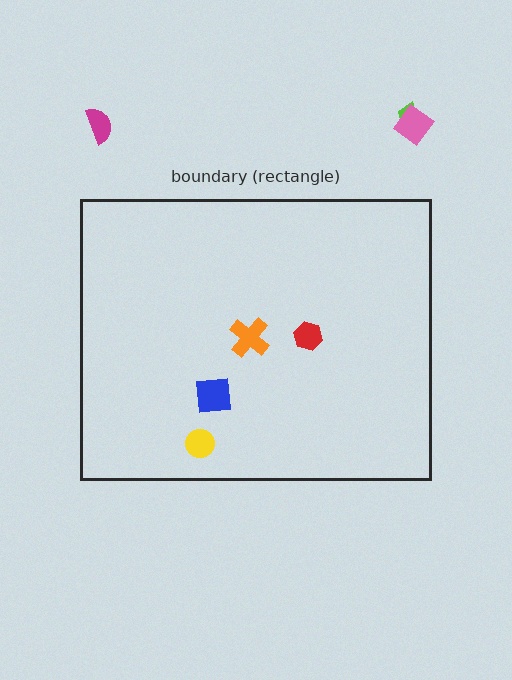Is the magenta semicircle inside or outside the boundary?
Outside.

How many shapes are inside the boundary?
4 inside, 3 outside.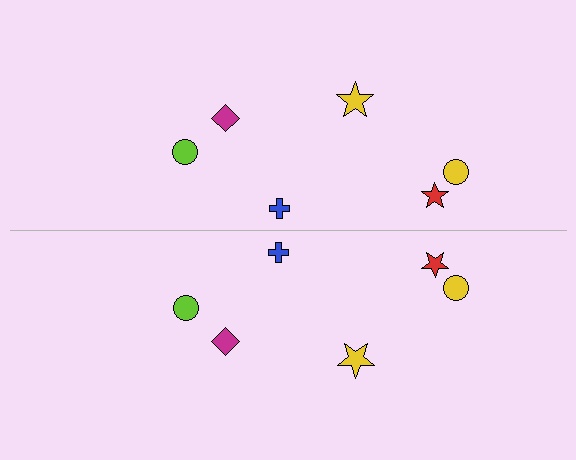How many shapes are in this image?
There are 12 shapes in this image.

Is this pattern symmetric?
Yes, this pattern has bilateral (reflection) symmetry.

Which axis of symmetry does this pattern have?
The pattern has a horizontal axis of symmetry running through the center of the image.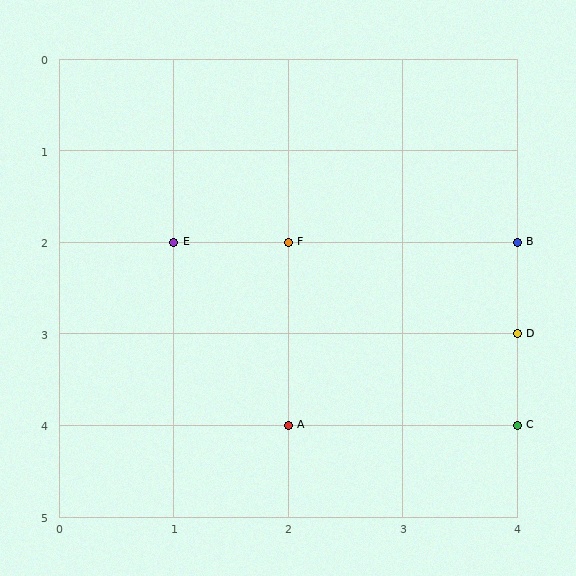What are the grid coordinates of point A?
Point A is at grid coordinates (2, 4).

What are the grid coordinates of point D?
Point D is at grid coordinates (4, 3).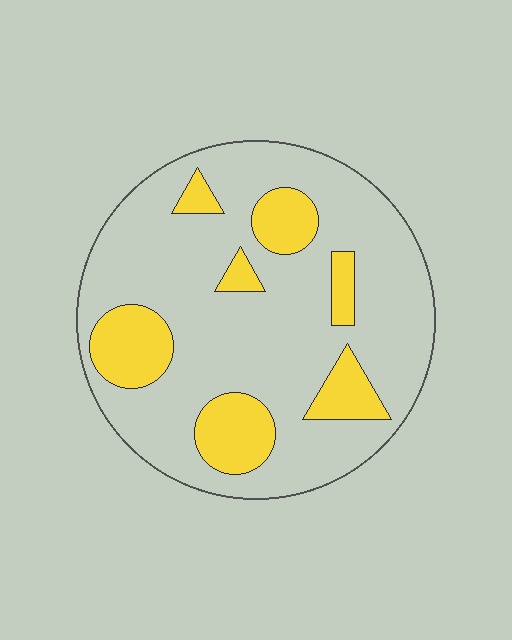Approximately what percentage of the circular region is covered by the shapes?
Approximately 20%.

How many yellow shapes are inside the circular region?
7.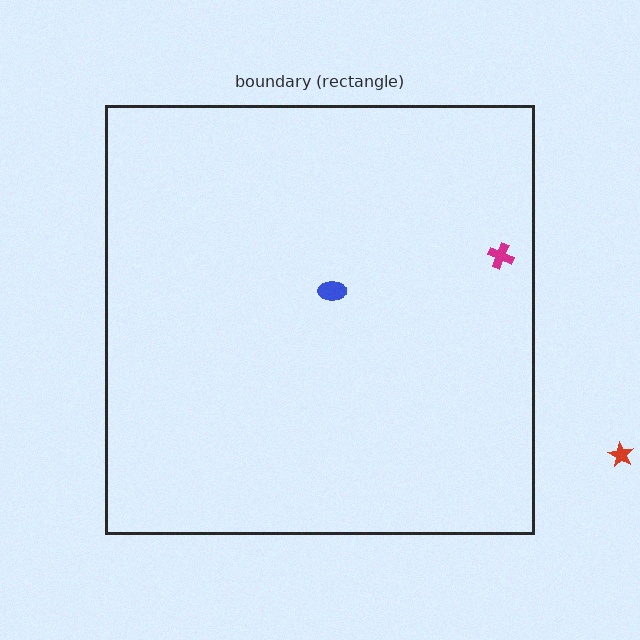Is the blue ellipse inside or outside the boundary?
Inside.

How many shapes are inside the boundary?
2 inside, 1 outside.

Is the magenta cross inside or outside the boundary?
Inside.